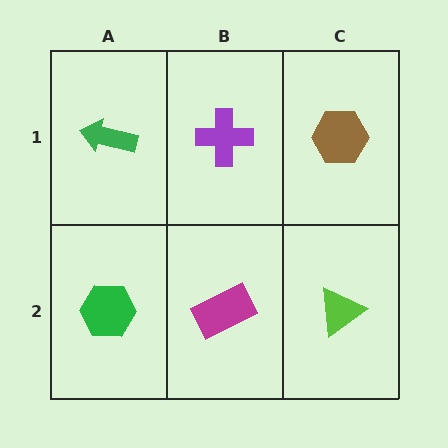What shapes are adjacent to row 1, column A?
A green hexagon (row 2, column A), a purple cross (row 1, column B).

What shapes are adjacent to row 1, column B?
A magenta rectangle (row 2, column B), a green arrow (row 1, column A), a brown hexagon (row 1, column C).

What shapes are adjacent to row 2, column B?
A purple cross (row 1, column B), a green hexagon (row 2, column A), a lime triangle (row 2, column C).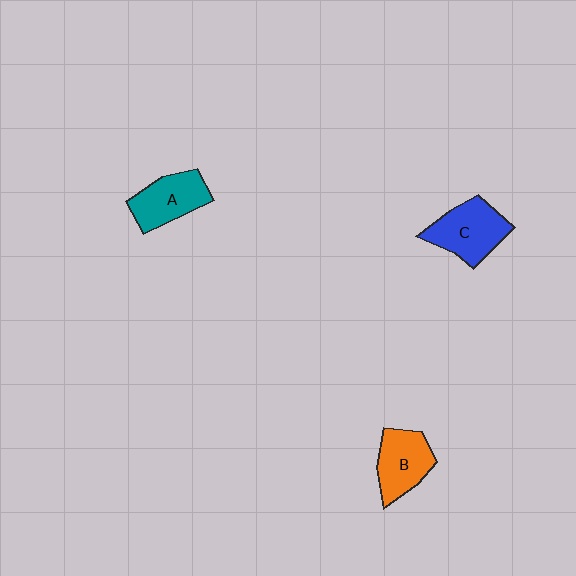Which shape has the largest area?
Shape C (blue).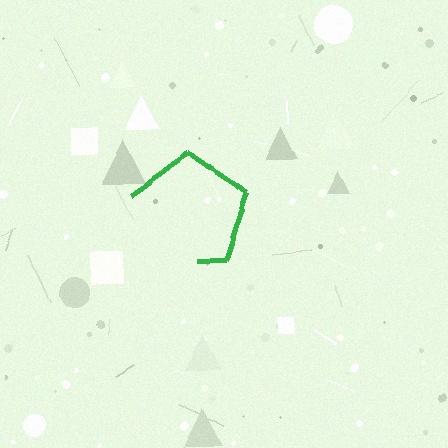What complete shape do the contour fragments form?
The contour fragments form a pentagon.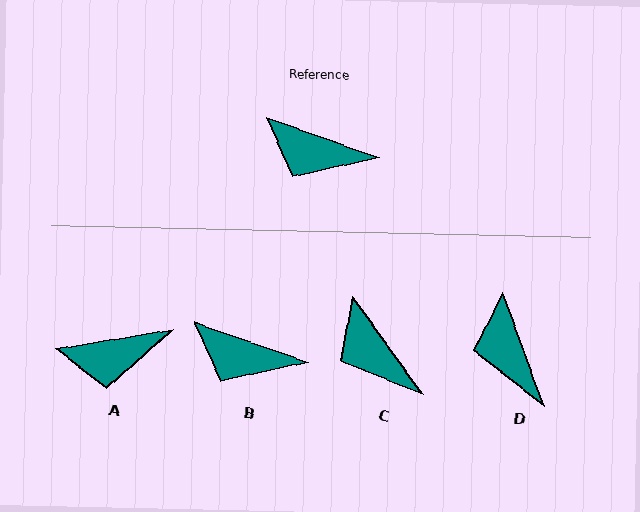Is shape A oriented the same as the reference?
No, it is off by about 29 degrees.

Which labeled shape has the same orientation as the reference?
B.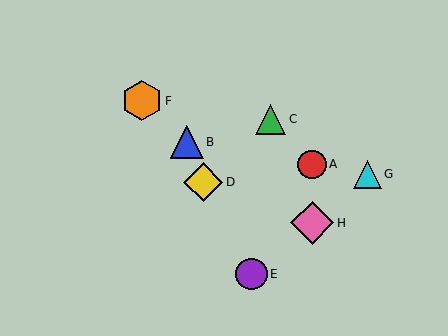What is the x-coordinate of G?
Object G is at x≈368.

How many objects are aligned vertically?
2 objects (A, H) are aligned vertically.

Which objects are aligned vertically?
Objects A, H are aligned vertically.